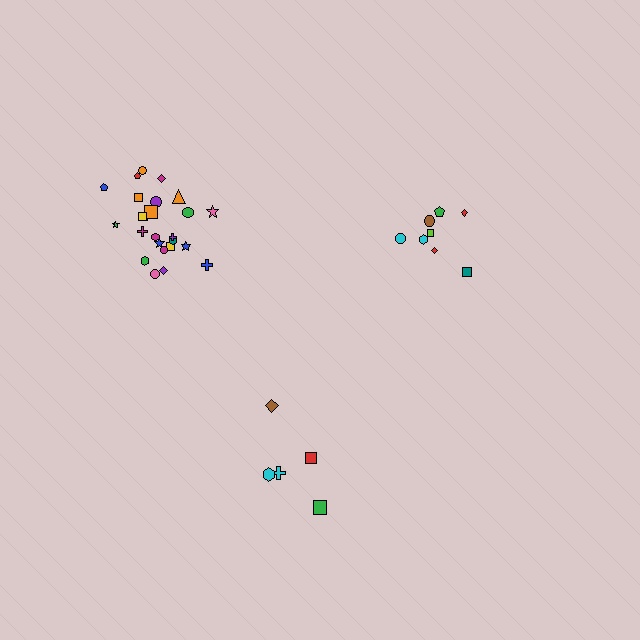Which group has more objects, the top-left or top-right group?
The top-left group.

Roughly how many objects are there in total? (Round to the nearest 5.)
Roughly 40 objects in total.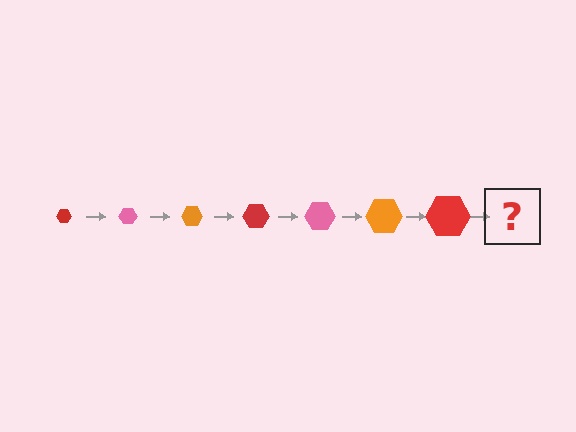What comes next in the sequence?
The next element should be a pink hexagon, larger than the previous one.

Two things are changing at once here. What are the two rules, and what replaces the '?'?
The two rules are that the hexagon grows larger each step and the color cycles through red, pink, and orange. The '?' should be a pink hexagon, larger than the previous one.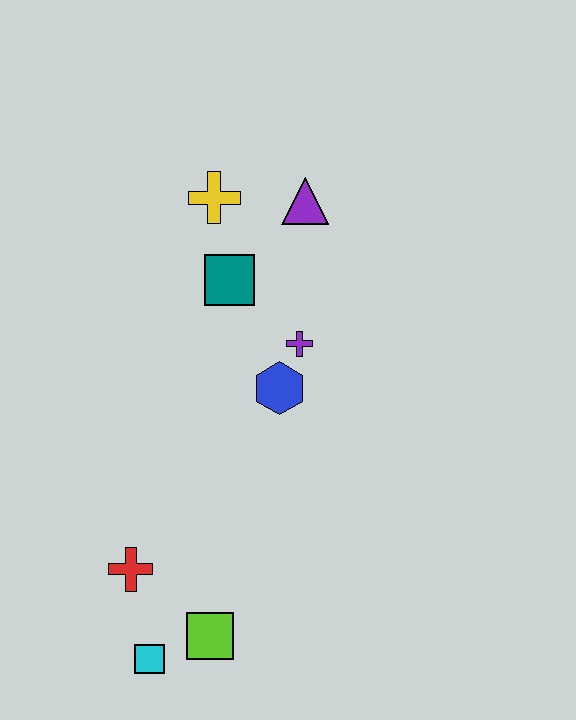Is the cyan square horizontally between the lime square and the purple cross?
No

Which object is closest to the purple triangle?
The yellow cross is closest to the purple triangle.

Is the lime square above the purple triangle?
No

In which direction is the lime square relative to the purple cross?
The lime square is below the purple cross.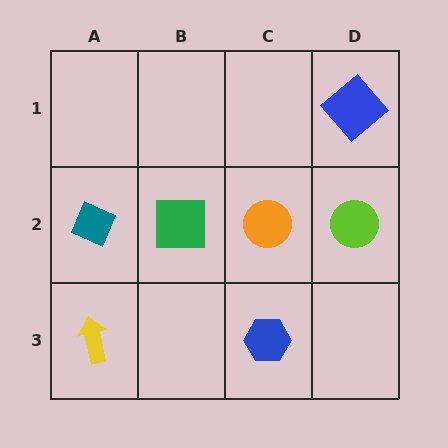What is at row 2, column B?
A green square.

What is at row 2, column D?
A lime circle.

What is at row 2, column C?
An orange circle.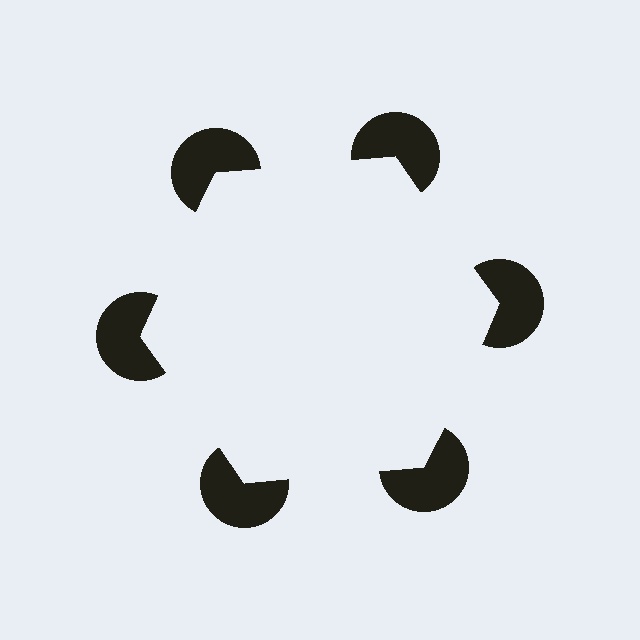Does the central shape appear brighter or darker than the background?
It typically appears slightly brighter than the background, even though no actual brightness change is drawn.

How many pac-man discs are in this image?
There are 6 — one at each vertex of the illusory hexagon.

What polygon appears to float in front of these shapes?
An illusory hexagon — its edges are inferred from the aligned wedge cuts in the pac-man discs, not physically drawn.